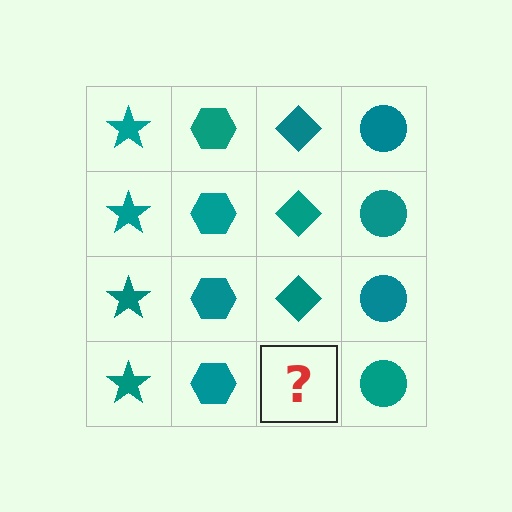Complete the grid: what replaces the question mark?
The question mark should be replaced with a teal diamond.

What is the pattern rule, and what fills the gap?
The rule is that each column has a consistent shape. The gap should be filled with a teal diamond.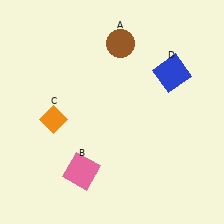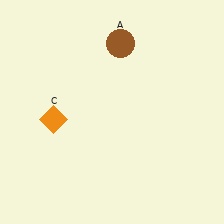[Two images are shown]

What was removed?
The blue square (D), the pink square (B) were removed in Image 2.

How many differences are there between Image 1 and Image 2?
There are 2 differences between the two images.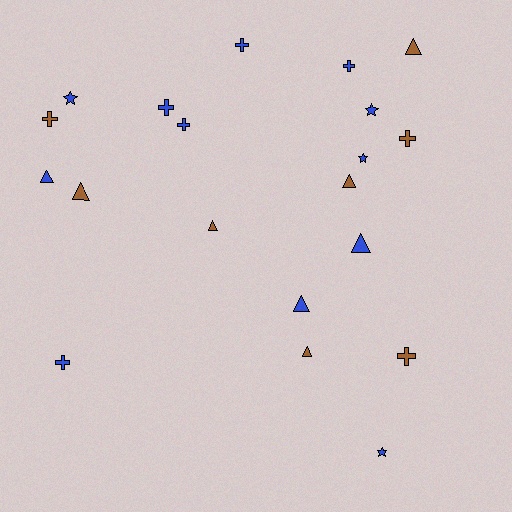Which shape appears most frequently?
Cross, with 8 objects.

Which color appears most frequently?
Blue, with 12 objects.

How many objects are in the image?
There are 20 objects.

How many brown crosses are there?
There are 3 brown crosses.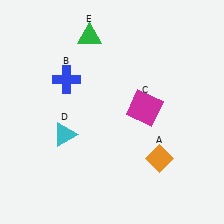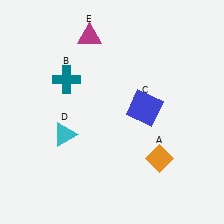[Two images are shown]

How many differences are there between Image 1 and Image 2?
There are 3 differences between the two images.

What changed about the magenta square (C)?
In Image 1, C is magenta. In Image 2, it changed to blue.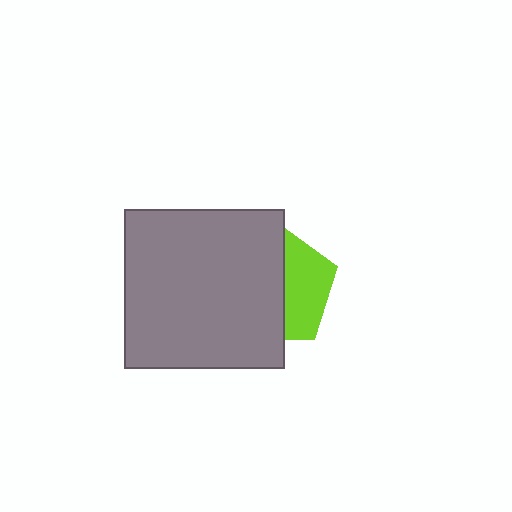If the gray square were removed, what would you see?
You would see the complete lime pentagon.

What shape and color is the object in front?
The object in front is a gray square.